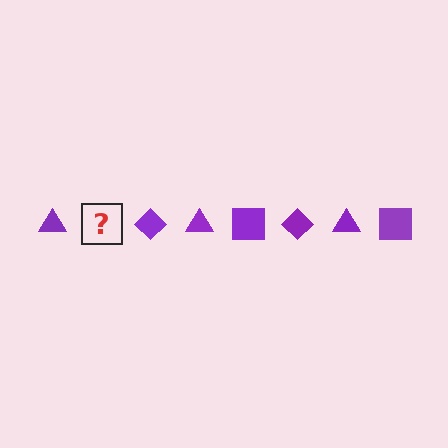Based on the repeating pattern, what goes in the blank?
The blank should be a purple square.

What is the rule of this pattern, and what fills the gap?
The rule is that the pattern cycles through triangle, square, diamond shapes in purple. The gap should be filled with a purple square.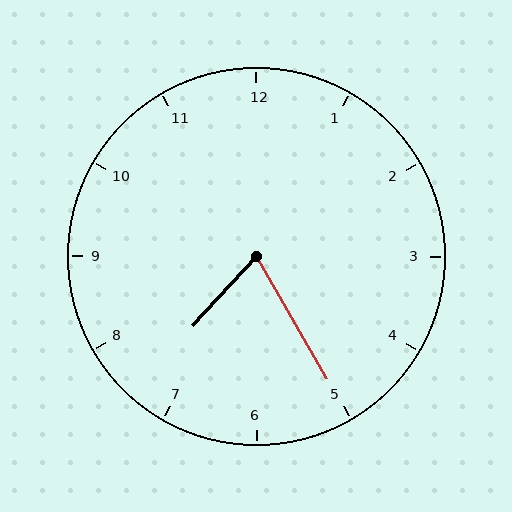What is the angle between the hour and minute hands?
Approximately 72 degrees.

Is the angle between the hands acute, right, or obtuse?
It is acute.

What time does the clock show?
7:25.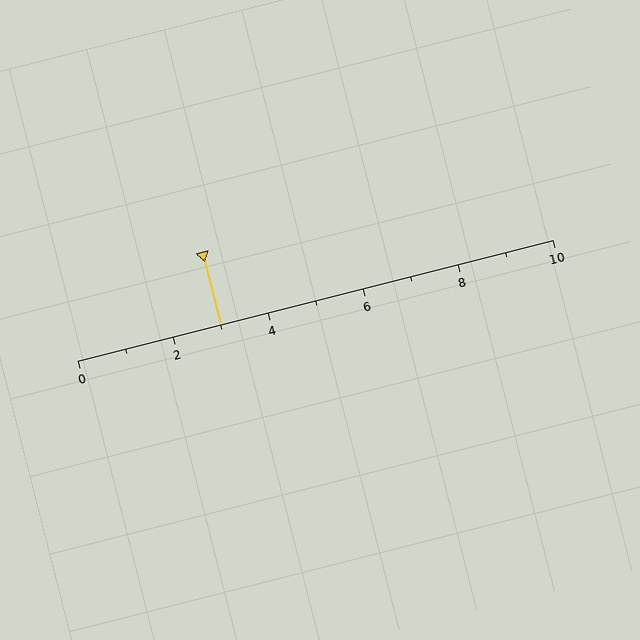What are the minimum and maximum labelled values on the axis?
The axis runs from 0 to 10.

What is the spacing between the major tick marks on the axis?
The major ticks are spaced 2 apart.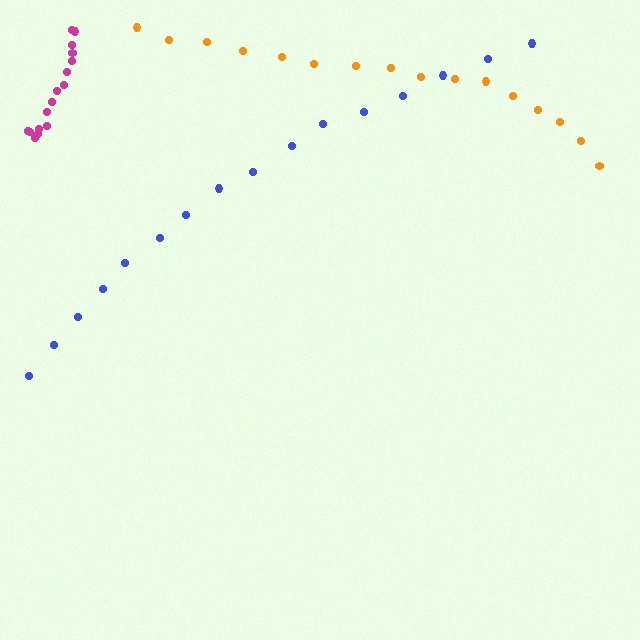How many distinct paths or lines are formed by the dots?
There are 3 distinct paths.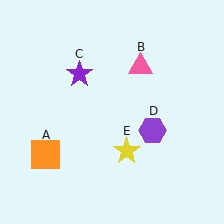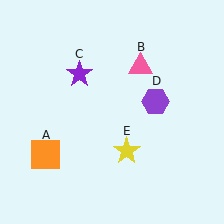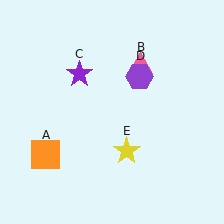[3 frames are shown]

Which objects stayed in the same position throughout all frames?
Orange square (object A) and pink triangle (object B) and purple star (object C) and yellow star (object E) remained stationary.